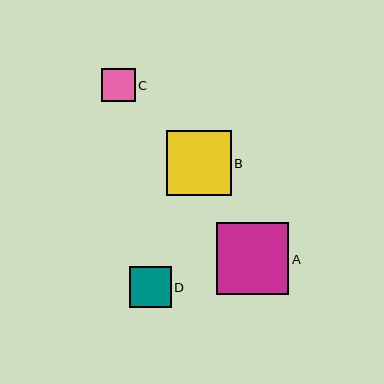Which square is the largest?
Square A is the largest with a size of approximately 72 pixels.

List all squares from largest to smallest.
From largest to smallest: A, B, D, C.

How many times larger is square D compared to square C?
Square D is approximately 1.2 times the size of square C.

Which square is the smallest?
Square C is the smallest with a size of approximately 34 pixels.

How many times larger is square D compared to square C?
Square D is approximately 1.2 times the size of square C.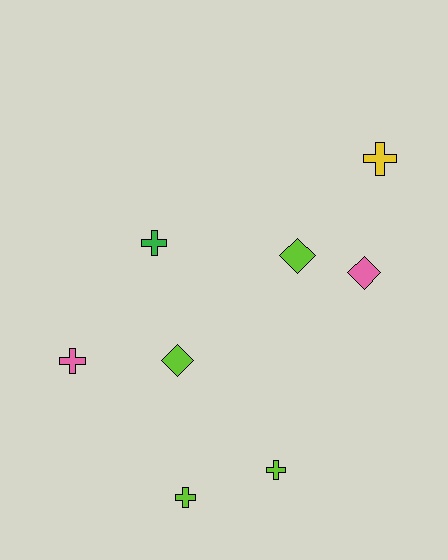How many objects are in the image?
There are 8 objects.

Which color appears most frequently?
Lime, with 4 objects.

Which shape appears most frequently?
Cross, with 5 objects.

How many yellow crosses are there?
There is 1 yellow cross.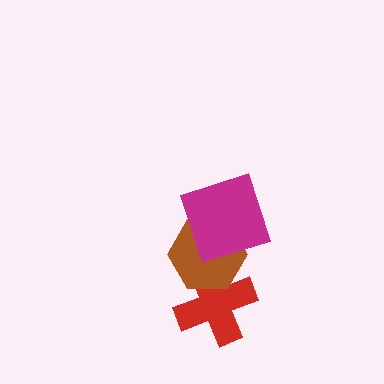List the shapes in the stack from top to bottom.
From top to bottom: the magenta square, the brown hexagon, the red cross.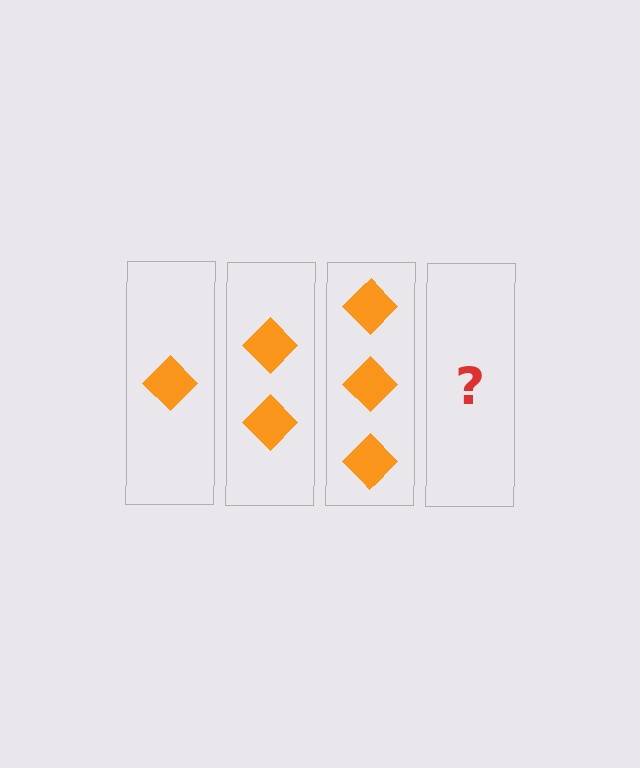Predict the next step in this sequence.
The next step is 4 diamonds.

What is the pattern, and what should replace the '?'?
The pattern is that each step adds one more diamond. The '?' should be 4 diamonds.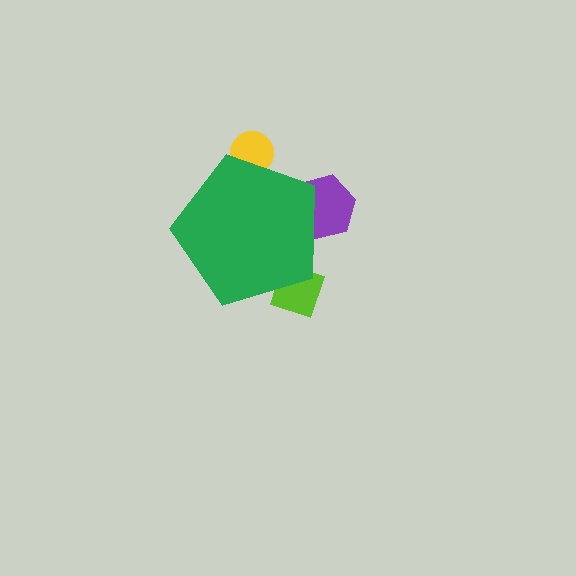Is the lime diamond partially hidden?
Yes, the lime diamond is partially hidden behind the green pentagon.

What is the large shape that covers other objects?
A green pentagon.